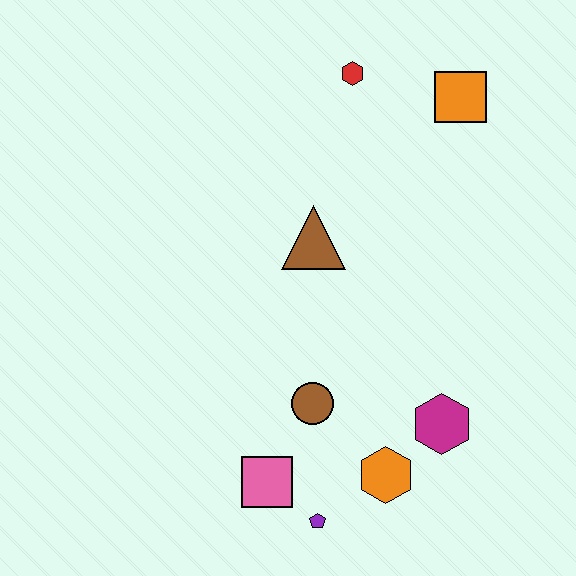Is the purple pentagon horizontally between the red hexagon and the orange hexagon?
No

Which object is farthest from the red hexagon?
The purple pentagon is farthest from the red hexagon.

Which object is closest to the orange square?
The red hexagon is closest to the orange square.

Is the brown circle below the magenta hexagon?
No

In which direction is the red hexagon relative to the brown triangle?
The red hexagon is above the brown triangle.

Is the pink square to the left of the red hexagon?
Yes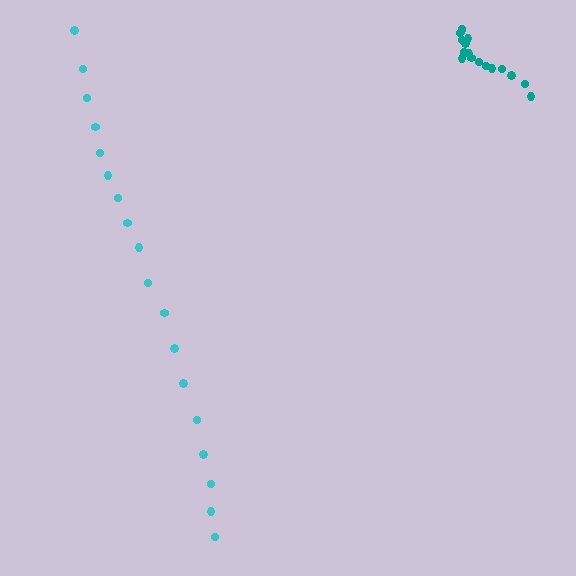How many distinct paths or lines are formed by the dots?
There are 2 distinct paths.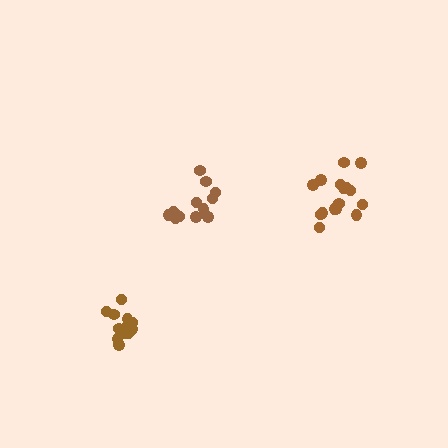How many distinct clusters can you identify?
There are 3 distinct clusters.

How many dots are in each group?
Group 1: 13 dots, Group 2: 16 dots, Group 3: 13 dots (42 total).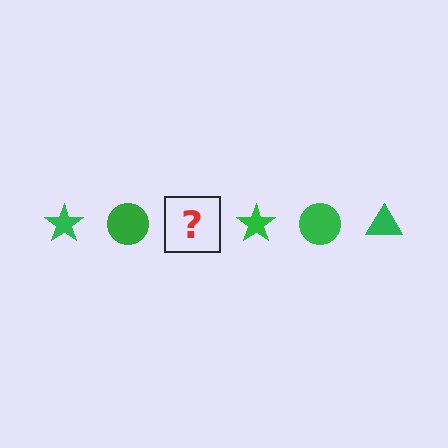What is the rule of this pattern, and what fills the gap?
The rule is that the pattern cycles through star, circle, triangle shapes in green. The gap should be filled with a green triangle.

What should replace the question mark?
The question mark should be replaced with a green triangle.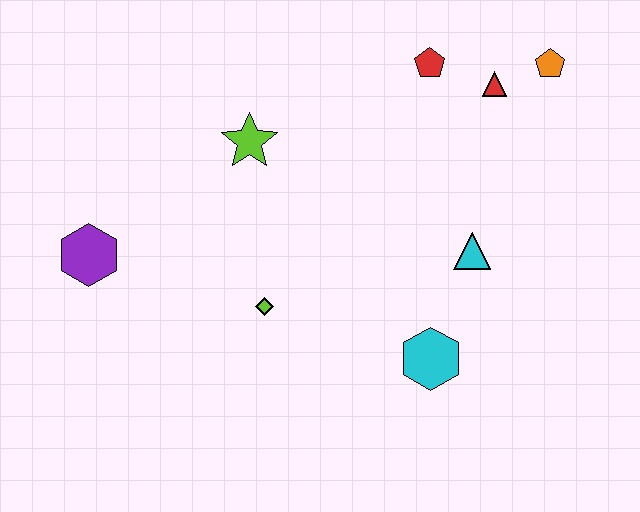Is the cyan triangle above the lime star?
No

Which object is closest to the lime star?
The lime diamond is closest to the lime star.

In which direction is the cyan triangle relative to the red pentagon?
The cyan triangle is below the red pentagon.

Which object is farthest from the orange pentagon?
The purple hexagon is farthest from the orange pentagon.